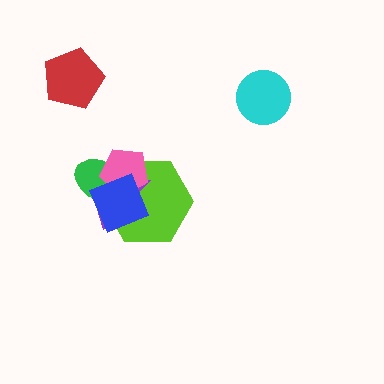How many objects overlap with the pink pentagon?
4 objects overlap with the pink pentagon.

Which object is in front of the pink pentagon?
The blue diamond is in front of the pink pentagon.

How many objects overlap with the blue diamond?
4 objects overlap with the blue diamond.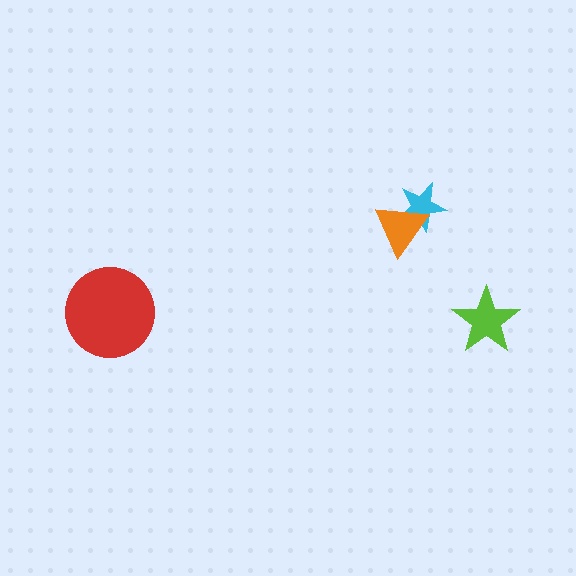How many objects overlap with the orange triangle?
1 object overlaps with the orange triangle.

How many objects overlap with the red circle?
0 objects overlap with the red circle.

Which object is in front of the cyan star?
The orange triangle is in front of the cyan star.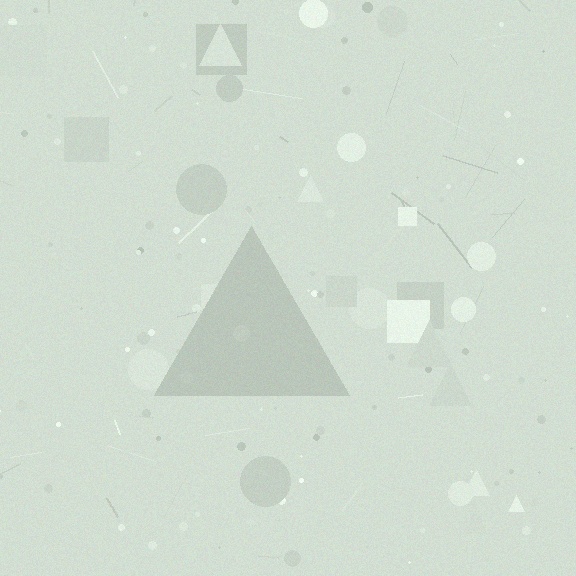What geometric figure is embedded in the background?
A triangle is embedded in the background.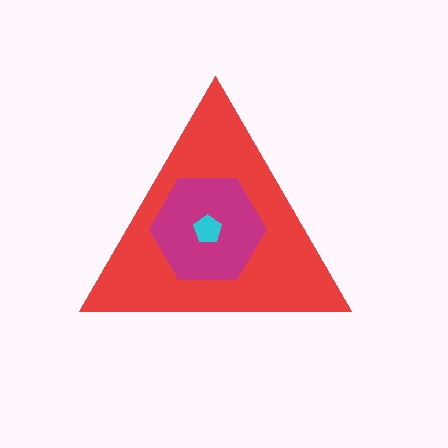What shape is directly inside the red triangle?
The magenta hexagon.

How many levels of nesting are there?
3.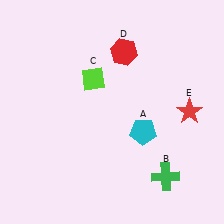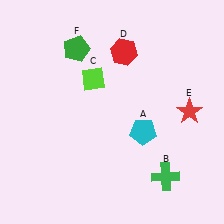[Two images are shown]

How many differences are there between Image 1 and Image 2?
There is 1 difference between the two images.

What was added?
A green pentagon (F) was added in Image 2.